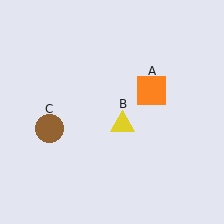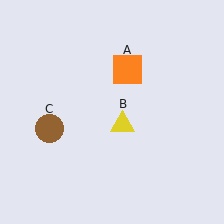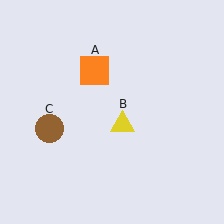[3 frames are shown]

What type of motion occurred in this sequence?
The orange square (object A) rotated counterclockwise around the center of the scene.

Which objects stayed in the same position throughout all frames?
Yellow triangle (object B) and brown circle (object C) remained stationary.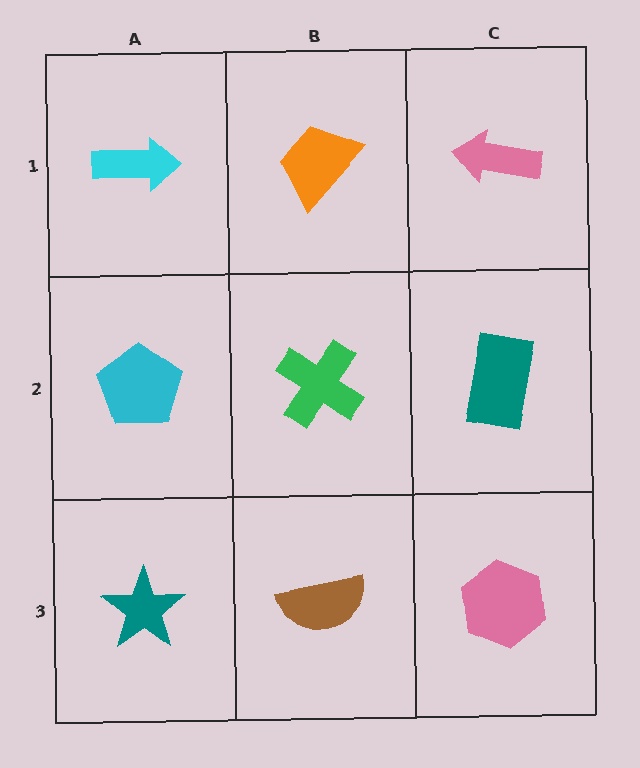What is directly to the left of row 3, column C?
A brown semicircle.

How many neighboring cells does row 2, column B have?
4.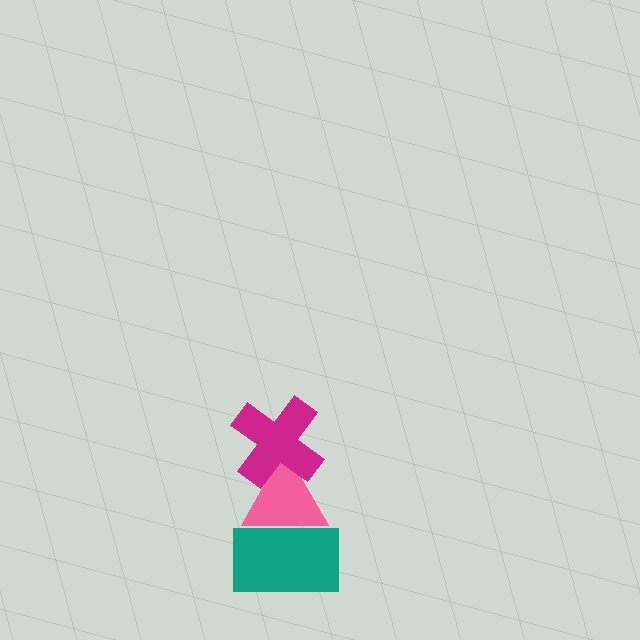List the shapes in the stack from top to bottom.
From top to bottom: the magenta cross, the pink triangle, the teal rectangle.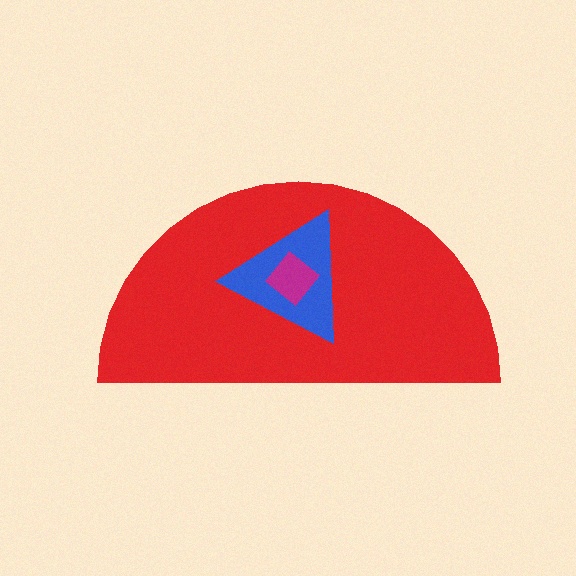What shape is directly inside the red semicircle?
The blue triangle.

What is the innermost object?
The magenta diamond.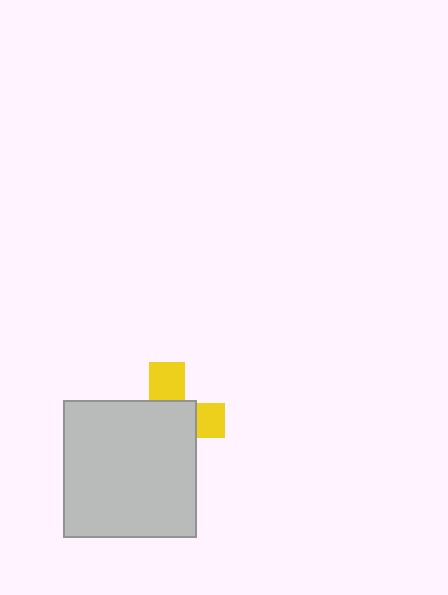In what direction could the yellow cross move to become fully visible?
The yellow cross could move toward the upper-right. That would shift it out from behind the light gray rectangle entirely.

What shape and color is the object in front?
The object in front is a light gray rectangle.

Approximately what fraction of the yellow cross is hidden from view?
Roughly 67% of the yellow cross is hidden behind the light gray rectangle.